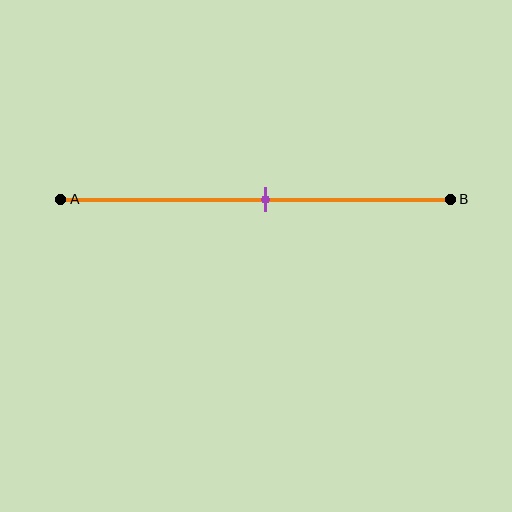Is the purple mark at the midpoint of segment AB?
Yes, the mark is approximately at the midpoint.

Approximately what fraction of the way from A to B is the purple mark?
The purple mark is approximately 55% of the way from A to B.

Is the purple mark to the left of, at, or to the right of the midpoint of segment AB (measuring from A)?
The purple mark is approximately at the midpoint of segment AB.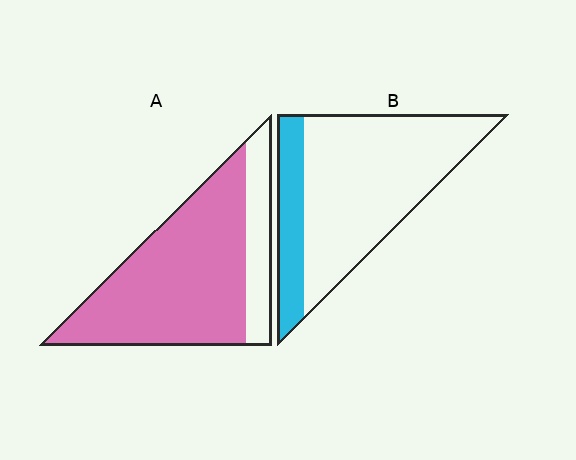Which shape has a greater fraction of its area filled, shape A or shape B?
Shape A.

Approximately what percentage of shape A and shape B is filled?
A is approximately 80% and B is approximately 20%.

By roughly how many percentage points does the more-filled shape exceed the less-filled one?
By roughly 55 percentage points (A over B).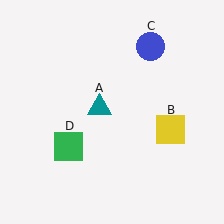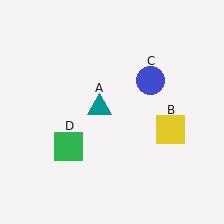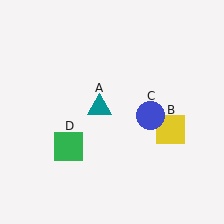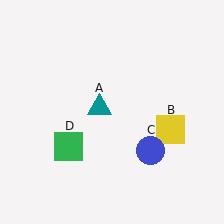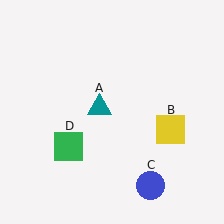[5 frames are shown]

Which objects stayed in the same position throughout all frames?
Teal triangle (object A) and yellow square (object B) and green square (object D) remained stationary.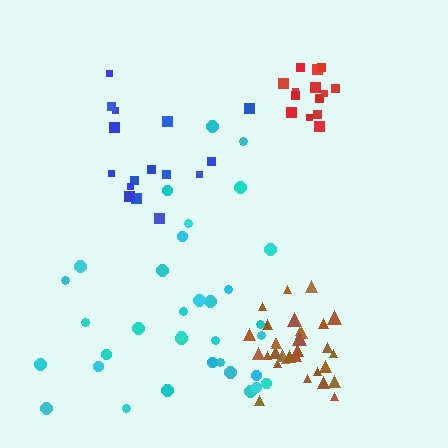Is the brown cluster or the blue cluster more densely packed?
Brown.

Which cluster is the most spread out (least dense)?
Blue.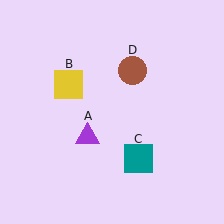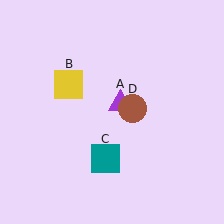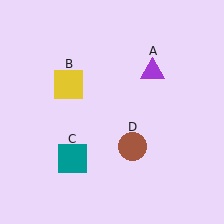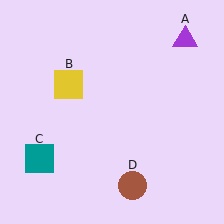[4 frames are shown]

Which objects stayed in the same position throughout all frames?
Yellow square (object B) remained stationary.